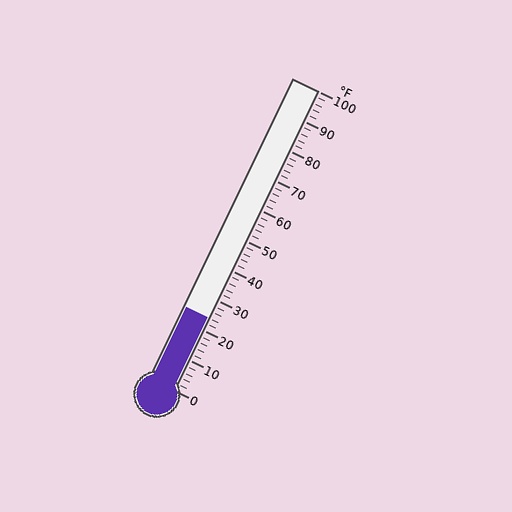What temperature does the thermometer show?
The thermometer shows approximately 24°F.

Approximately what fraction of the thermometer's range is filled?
The thermometer is filled to approximately 25% of its range.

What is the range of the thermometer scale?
The thermometer scale ranges from 0°F to 100°F.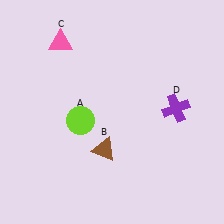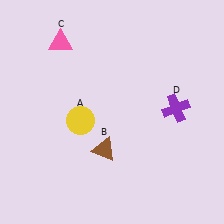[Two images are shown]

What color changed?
The circle (A) changed from lime in Image 1 to yellow in Image 2.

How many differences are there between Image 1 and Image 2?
There is 1 difference between the two images.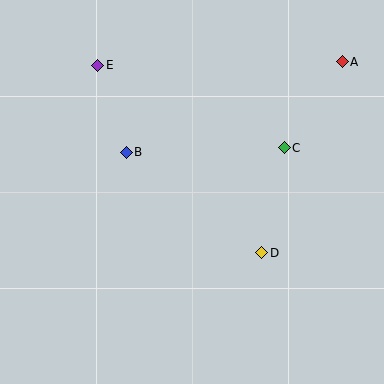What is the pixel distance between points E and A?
The distance between E and A is 244 pixels.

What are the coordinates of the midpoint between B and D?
The midpoint between B and D is at (194, 202).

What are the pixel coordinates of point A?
Point A is at (342, 62).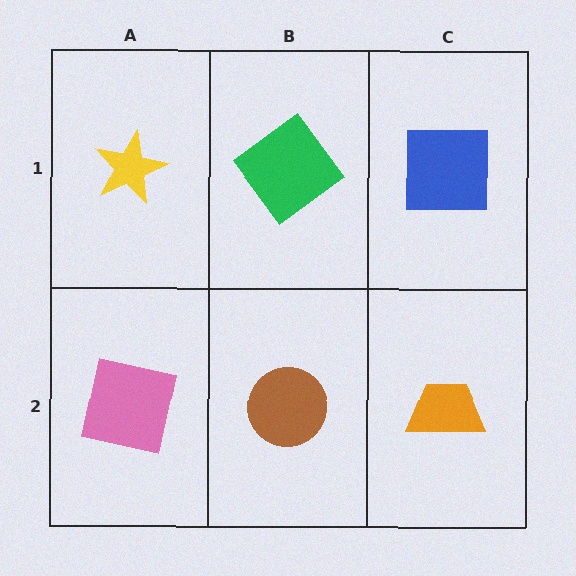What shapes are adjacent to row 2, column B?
A green diamond (row 1, column B), a pink square (row 2, column A), an orange trapezoid (row 2, column C).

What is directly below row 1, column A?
A pink square.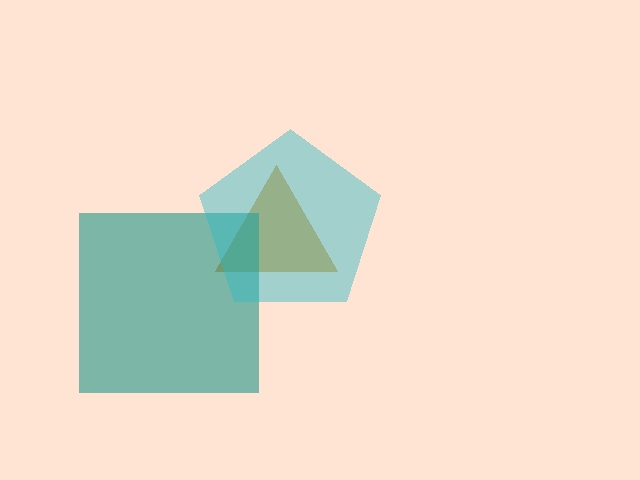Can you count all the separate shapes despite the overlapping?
Yes, there are 3 separate shapes.